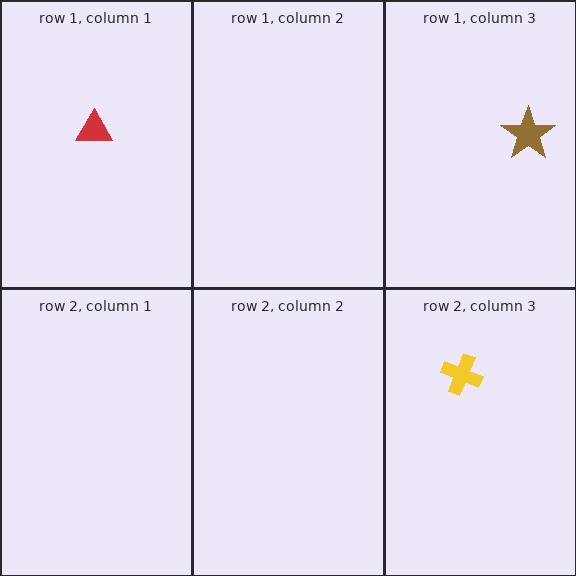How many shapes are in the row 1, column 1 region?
1.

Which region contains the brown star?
The row 1, column 3 region.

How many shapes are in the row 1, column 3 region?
1.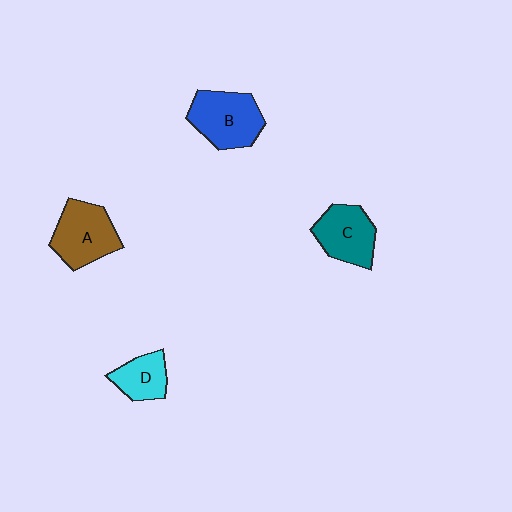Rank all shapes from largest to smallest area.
From largest to smallest: B (blue), A (brown), C (teal), D (cyan).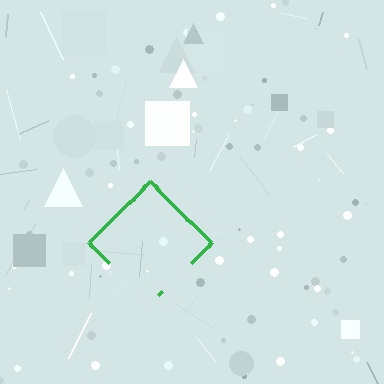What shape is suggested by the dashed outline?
The dashed outline suggests a diamond.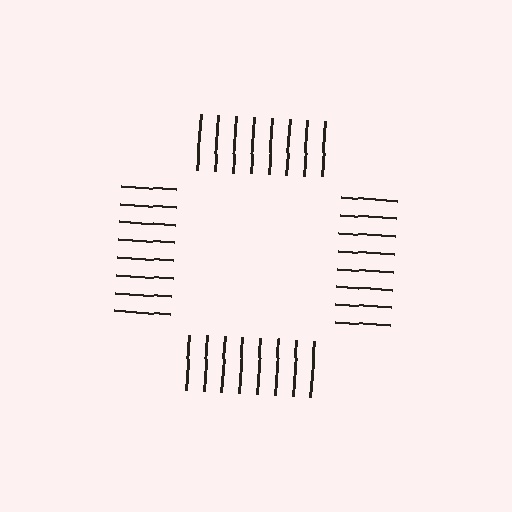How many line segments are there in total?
32 — 8 along each of the 4 edges.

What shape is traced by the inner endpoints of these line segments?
An illusory square — the line segments terminate on its edges but no continuous stroke is drawn.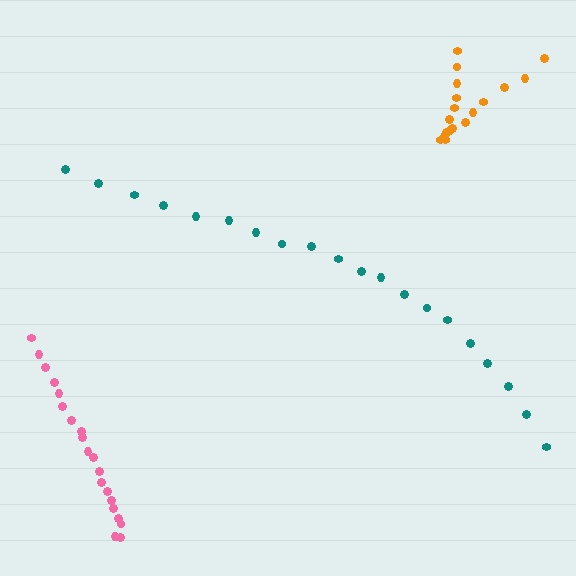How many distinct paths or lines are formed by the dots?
There are 3 distinct paths.